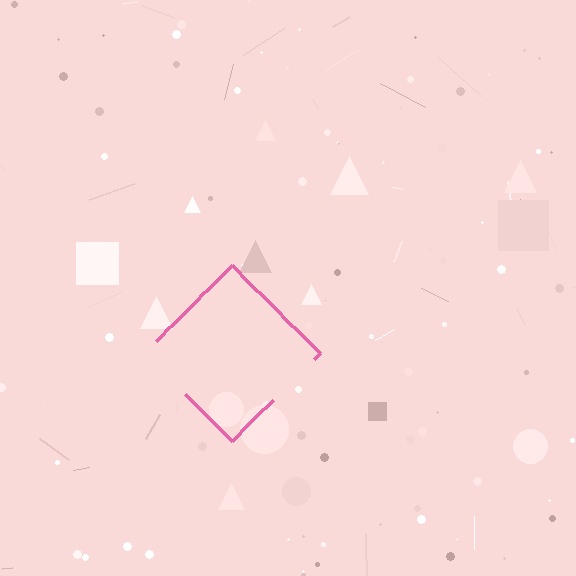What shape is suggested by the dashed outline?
The dashed outline suggests a diamond.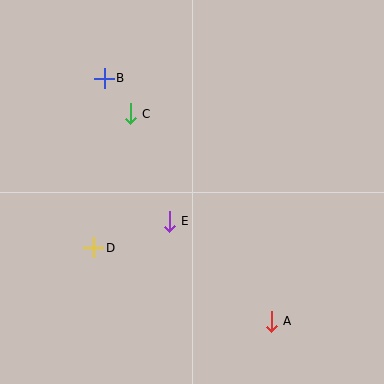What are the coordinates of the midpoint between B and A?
The midpoint between B and A is at (188, 200).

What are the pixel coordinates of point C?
Point C is at (130, 114).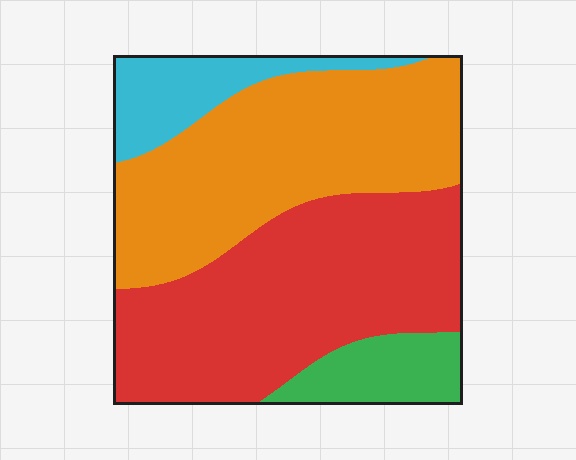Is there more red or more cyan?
Red.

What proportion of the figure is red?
Red takes up about two fifths (2/5) of the figure.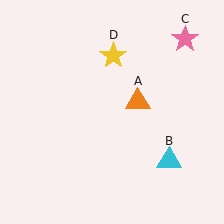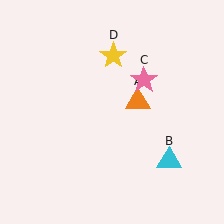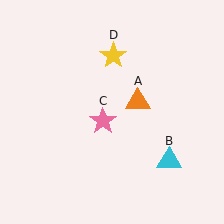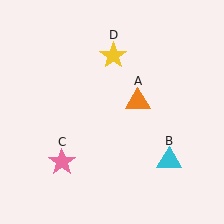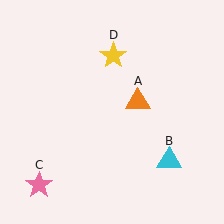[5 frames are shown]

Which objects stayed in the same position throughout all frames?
Orange triangle (object A) and cyan triangle (object B) and yellow star (object D) remained stationary.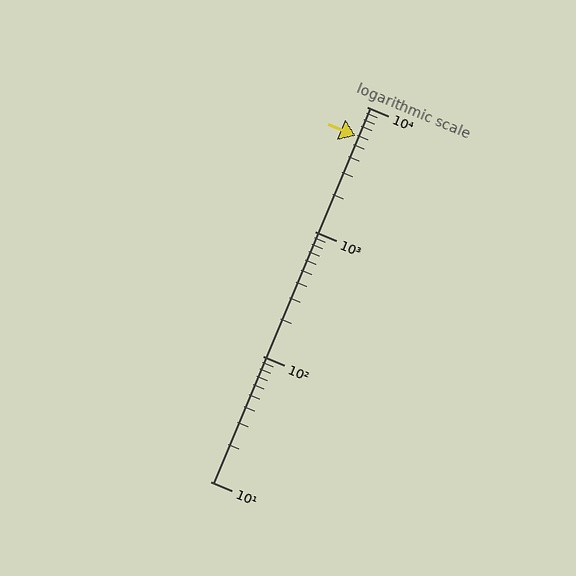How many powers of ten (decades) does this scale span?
The scale spans 3 decades, from 10 to 10000.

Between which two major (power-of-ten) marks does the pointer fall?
The pointer is between 1000 and 10000.